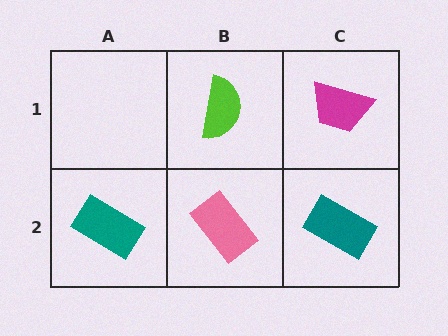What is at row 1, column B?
A lime semicircle.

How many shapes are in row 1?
2 shapes.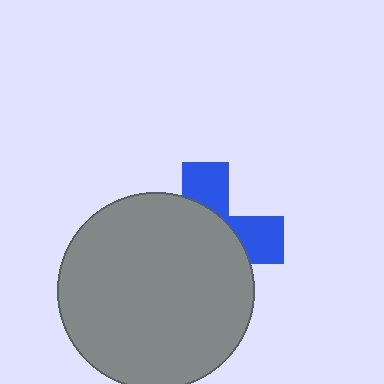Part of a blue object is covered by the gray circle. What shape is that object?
It is a cross.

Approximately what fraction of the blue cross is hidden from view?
Roughly 66% of the blue cross is hidden behind the gray circle.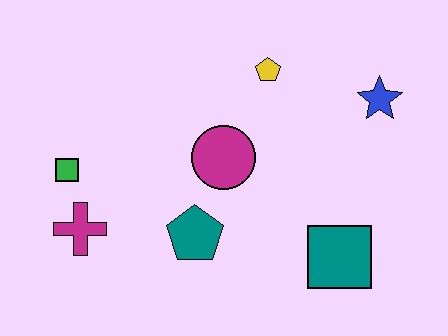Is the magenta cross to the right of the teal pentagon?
No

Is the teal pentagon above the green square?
No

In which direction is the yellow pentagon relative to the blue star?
The yellow pentagon is to the left of the blue star.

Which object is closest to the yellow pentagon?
The magenta circle is closest to the yellow pentagon.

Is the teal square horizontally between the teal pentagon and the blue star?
Yes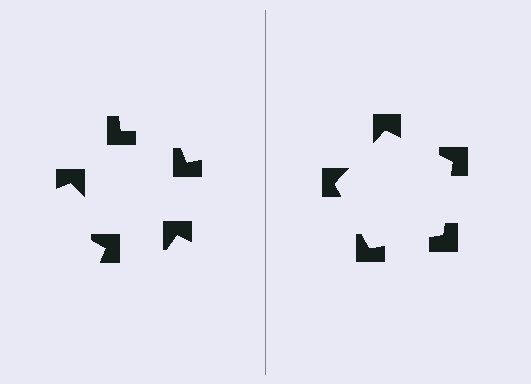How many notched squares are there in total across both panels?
10 — 5 on each side.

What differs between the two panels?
The notched squares are positioned identically on both sides; only the wedge orientations differ. On the right they align to a pentagon; on the left they are misaligned.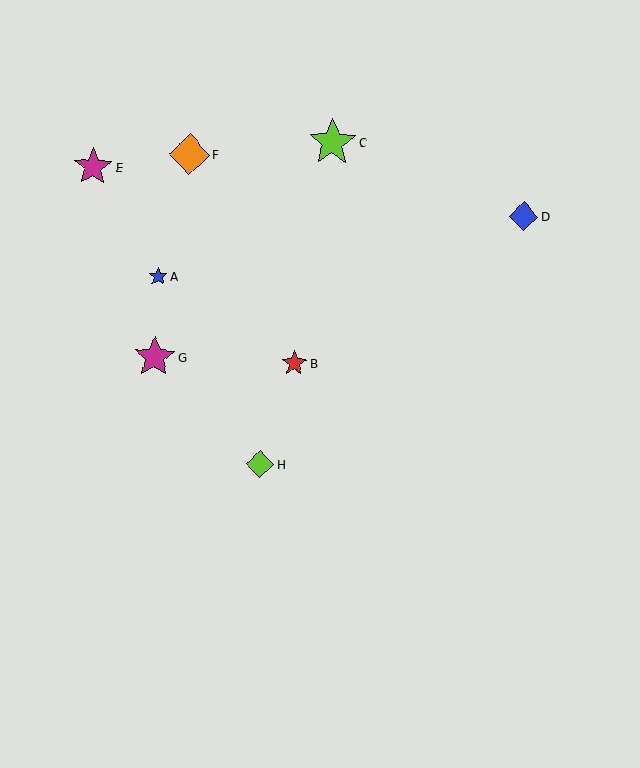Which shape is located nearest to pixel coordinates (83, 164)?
The magenta star (labeled E) at (93, 167) is nearest to that location.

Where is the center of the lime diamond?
The center of the lime diamond is at (260, 464).